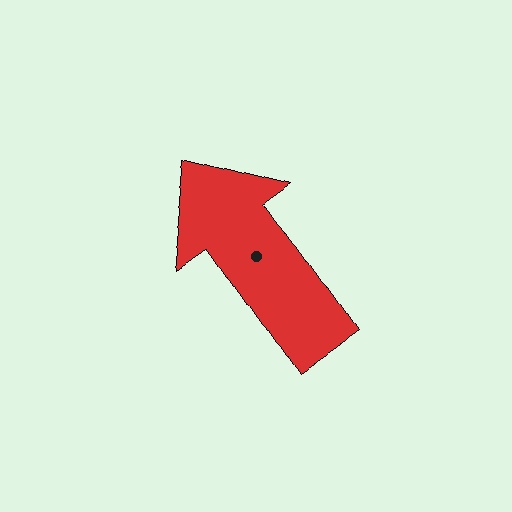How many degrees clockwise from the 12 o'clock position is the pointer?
Approximately 325 degrees.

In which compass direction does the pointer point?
Northwest.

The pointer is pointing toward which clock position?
Roughly 11 o'clock.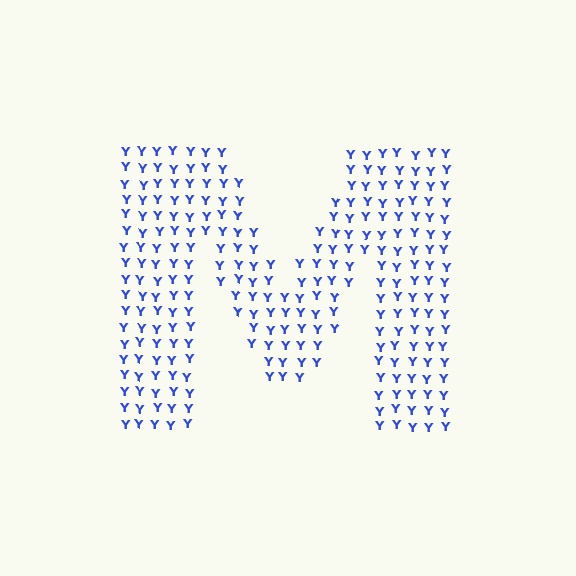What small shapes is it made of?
It is made of small letter Y's.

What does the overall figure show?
The overall figure shows the letter M.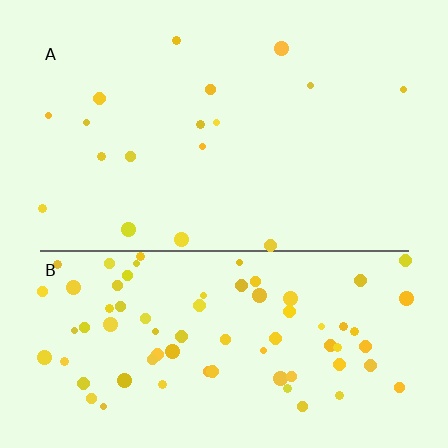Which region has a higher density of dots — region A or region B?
B (the bottom).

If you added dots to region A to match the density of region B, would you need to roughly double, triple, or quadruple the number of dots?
Approximately quadruple.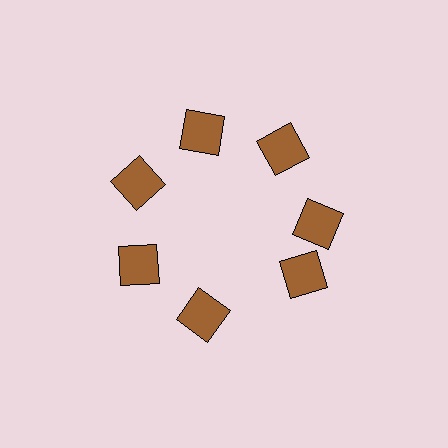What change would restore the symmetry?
The symmetry would be restored by rotating it back into even spacing with its neighbors so that all 7 squares sit at equal angles and equal distance from the center.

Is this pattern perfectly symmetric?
No. The 7 brown squares are arranged in a ring, but one element near the 5 o'clock position is rotated out of alignment along the ring, breaking the 7-fold rotational symmetry.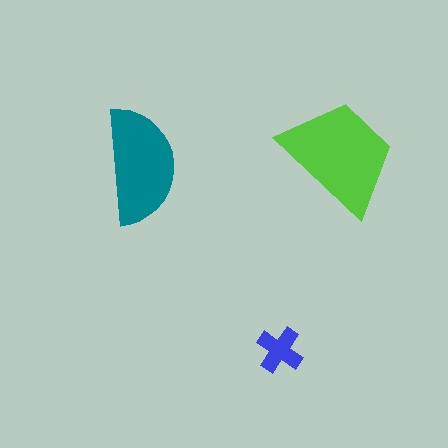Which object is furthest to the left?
The teal semicircle is leftmost.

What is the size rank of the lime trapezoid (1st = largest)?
1st.